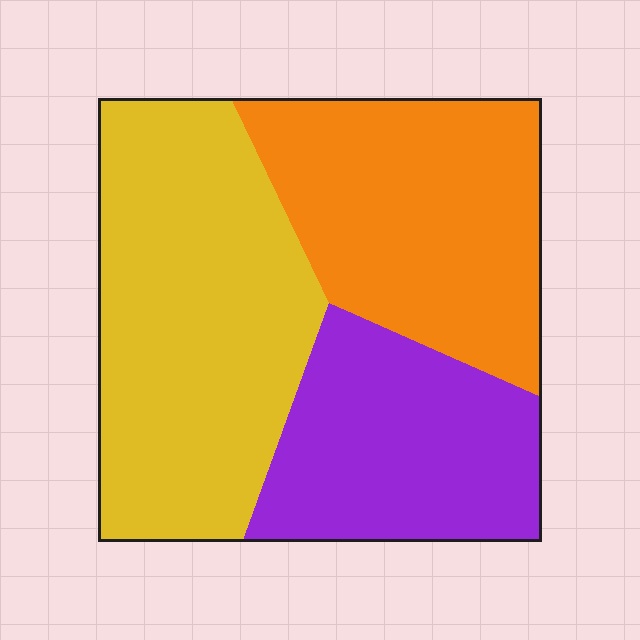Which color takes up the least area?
Purple, at roughly 25%.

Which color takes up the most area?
Yellow, at roughly 40%.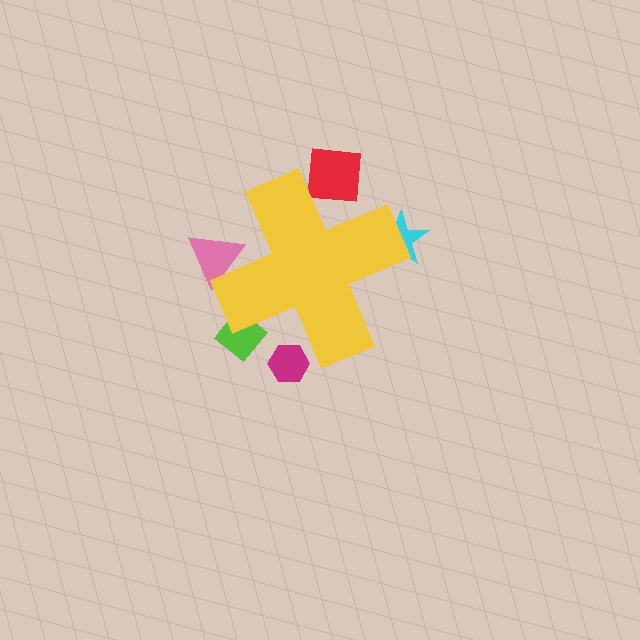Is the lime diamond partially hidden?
Yes, the lime diamond is partially hidden behind the yellow cross.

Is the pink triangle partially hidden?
Yes, the pink triangle is partially hidden behind the yellow cross.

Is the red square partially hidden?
Yes, the red square is partially hidden behind the yellow cross.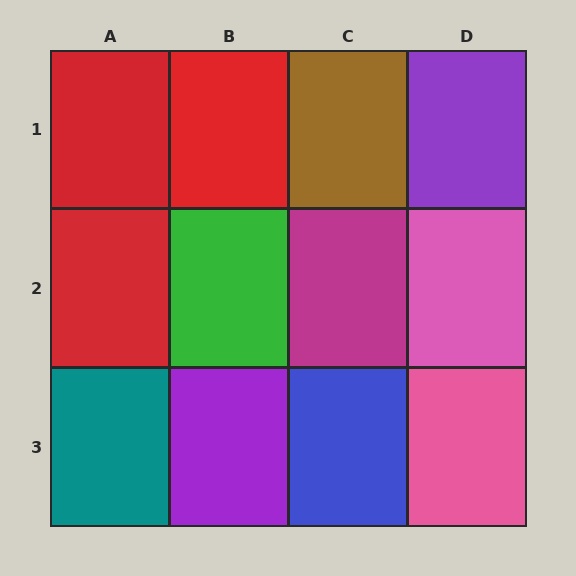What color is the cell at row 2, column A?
Red.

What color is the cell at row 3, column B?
Purple.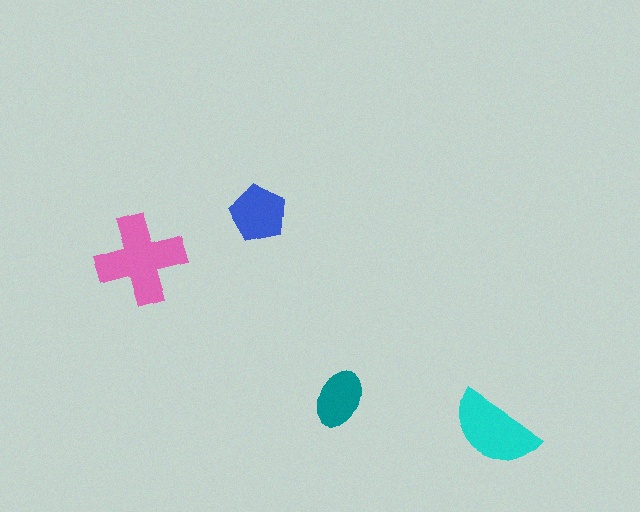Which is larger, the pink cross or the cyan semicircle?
The pink cross.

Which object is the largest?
The pink cross.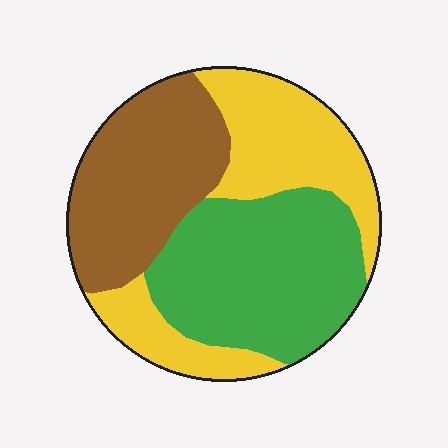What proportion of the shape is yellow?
Yellow covers around 35% of the shape.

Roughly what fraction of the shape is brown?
Brown covers 30% of the shape.